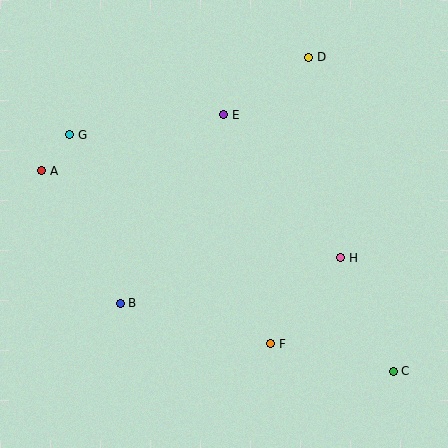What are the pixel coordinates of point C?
Point C is at (393, 371).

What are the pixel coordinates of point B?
Point B is at (120, 303).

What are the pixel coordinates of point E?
Point E is at (224, 115).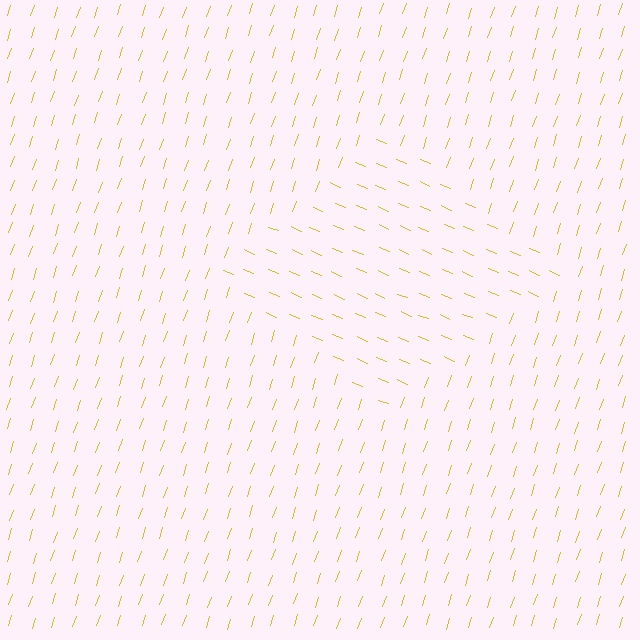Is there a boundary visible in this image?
Yes, there is a texture boundary formed by a change in line orientation.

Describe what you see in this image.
The image is filled with small yellow line segments. A diamond region in the image has lines oriented differently from the surrounding lines, creating a visible texture boundary.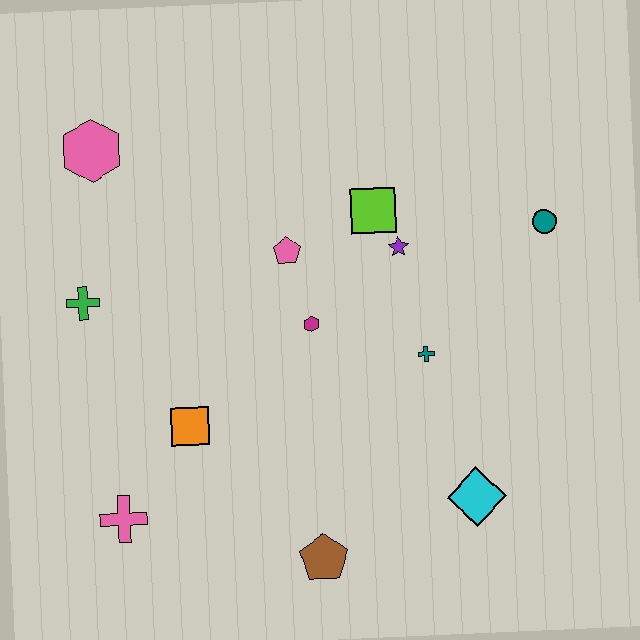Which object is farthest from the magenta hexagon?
The pink hexagon is farthest from the magenta hexagon.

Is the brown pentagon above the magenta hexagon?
No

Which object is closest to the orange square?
The pink cross is closest to the orange square.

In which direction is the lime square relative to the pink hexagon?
The lime square is to the right of the pink hexagon.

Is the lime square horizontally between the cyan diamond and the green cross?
Yes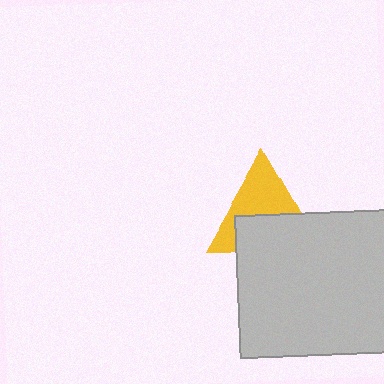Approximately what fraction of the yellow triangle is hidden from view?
Roughly 46% of the yellow triangle is hidden behind the light gray rectangle.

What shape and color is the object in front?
The object in front is a light gray rectangle.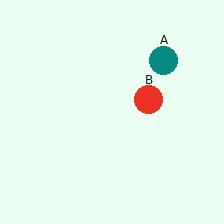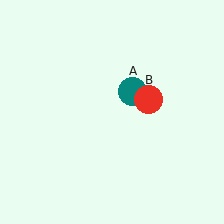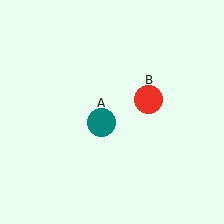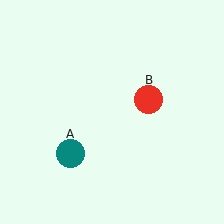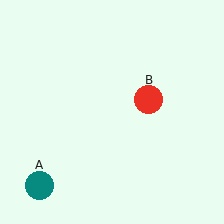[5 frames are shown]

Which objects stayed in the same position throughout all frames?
Red circle (object B) remained stationary.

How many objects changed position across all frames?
1 object changed position: teal circle (object A).